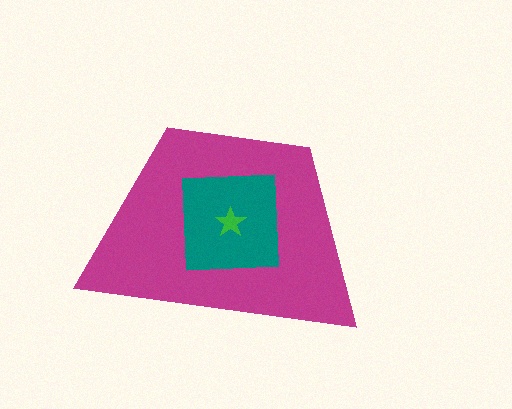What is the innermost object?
The green star.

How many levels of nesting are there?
3.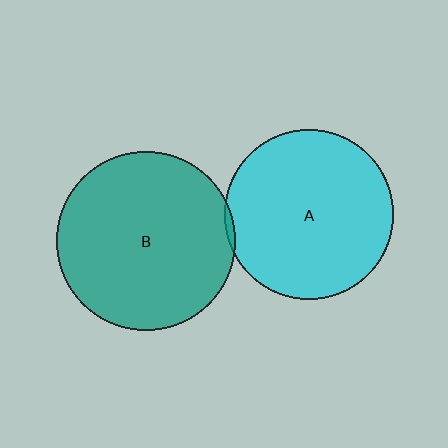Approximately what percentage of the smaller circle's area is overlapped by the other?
Approximately 5%.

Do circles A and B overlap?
Yes.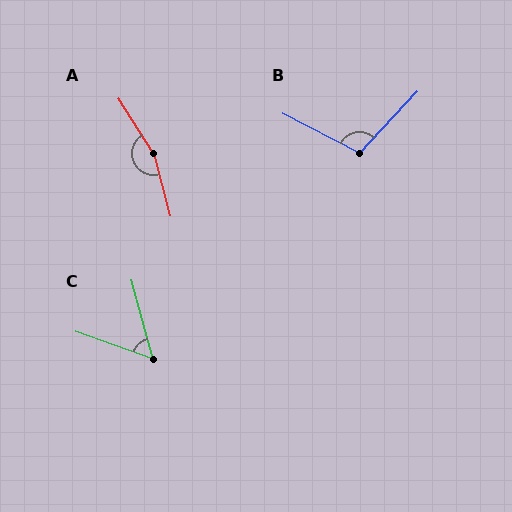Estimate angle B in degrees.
Approximately 106 degrees.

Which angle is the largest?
A, at approximately 163 degrees.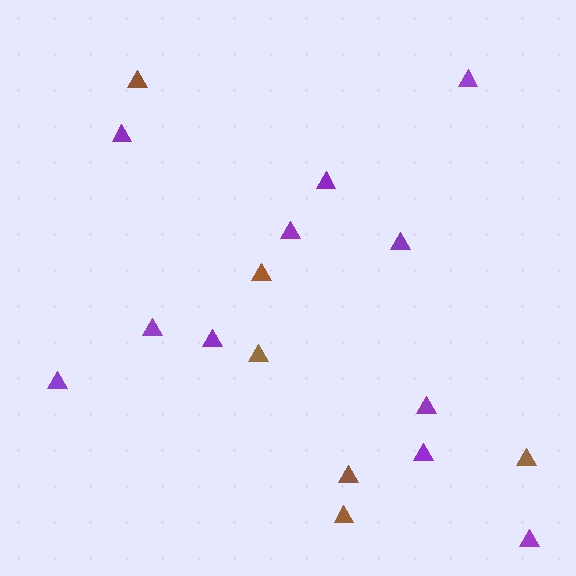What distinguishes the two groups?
There are 2 groups: one group of brown triangles (6) and one group of purple triangles (11).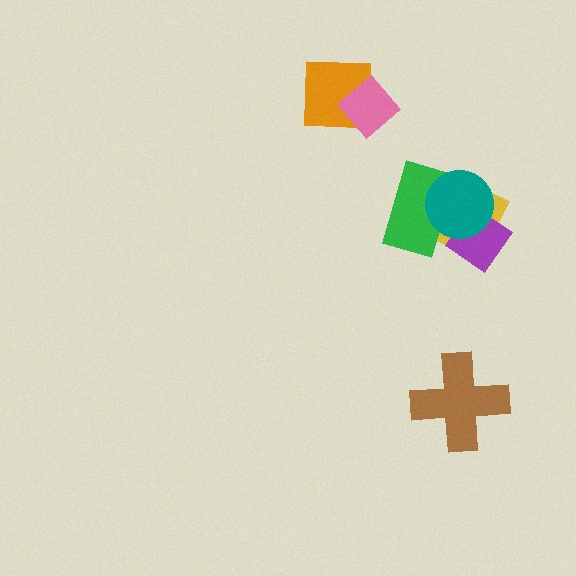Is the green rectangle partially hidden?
Yes, it is partially covered by another shape.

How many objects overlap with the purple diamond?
3 objects overlap with the purple diamond.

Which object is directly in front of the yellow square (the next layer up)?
The purple diamond is directly in front of the yellow square.